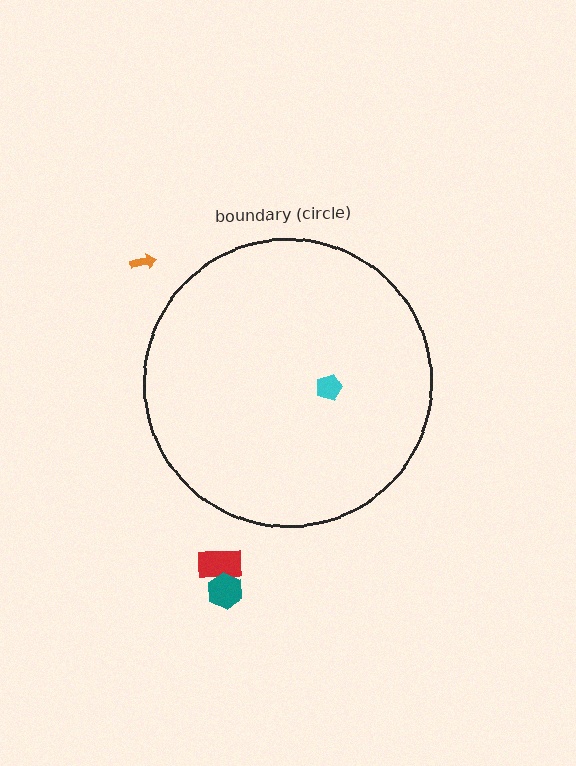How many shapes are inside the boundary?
1 inside, 3 outside.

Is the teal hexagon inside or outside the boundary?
Outside.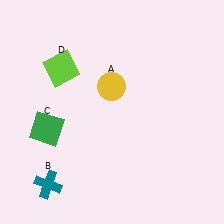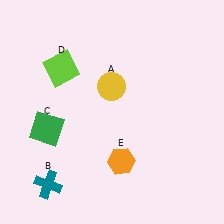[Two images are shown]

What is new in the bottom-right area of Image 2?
An orange hexagon (E) was added in the bottom-right area of Image 2.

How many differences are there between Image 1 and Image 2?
There is 1 difference between the two images.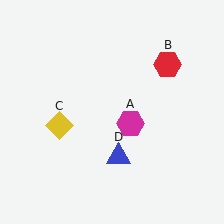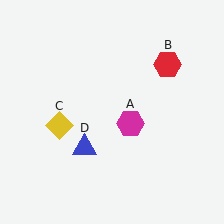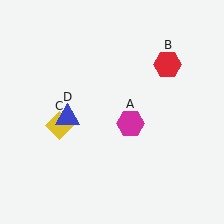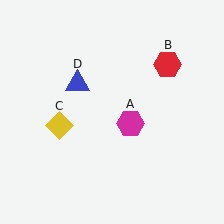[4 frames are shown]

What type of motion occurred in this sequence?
The blue triangle (object D) rotated clockwise around the center of the scene.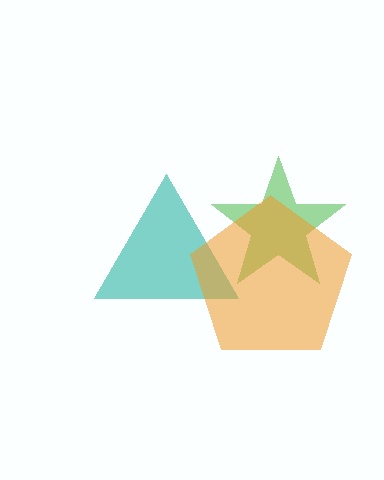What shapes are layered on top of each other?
The layered shapes are: a teal triangle, a green star, an orange pentagon.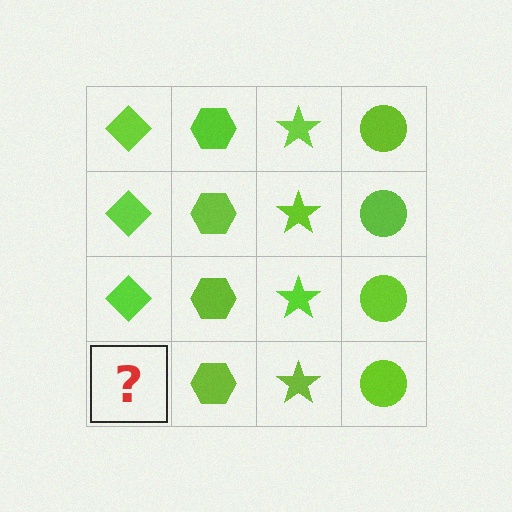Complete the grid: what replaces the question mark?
The question mark should be replaced with a lime diamond.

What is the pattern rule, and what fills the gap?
The rule is that each column has a consistent shape. The gap should be filled with a lime diamond.